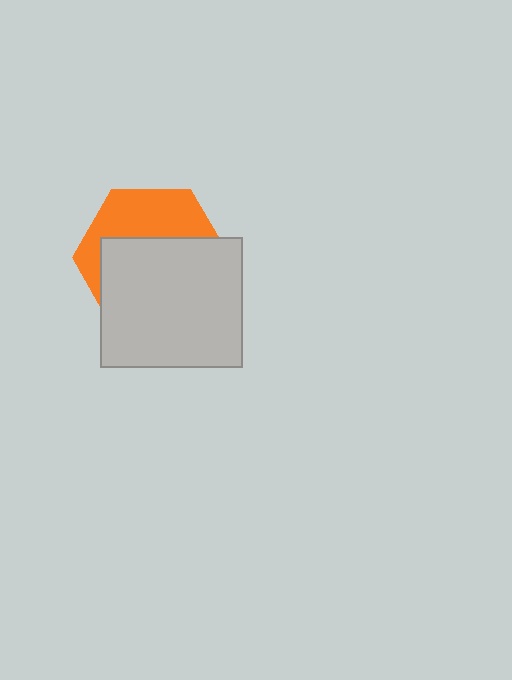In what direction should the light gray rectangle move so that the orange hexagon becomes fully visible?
The light gray rectangle should move down. That is the shortest direction to clear the overlap and leave the orange hexagon fully visible.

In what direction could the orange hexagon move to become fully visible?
The orange hexagon could move up. That would shift it out from behind the light gray rectangle entirely.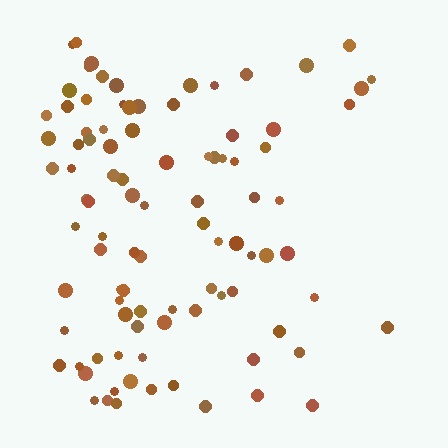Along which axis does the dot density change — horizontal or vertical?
Horizontal.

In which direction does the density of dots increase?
From right to left, with the left side densest.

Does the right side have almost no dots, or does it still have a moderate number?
Still a moderate number, just noticeably fewer than the left.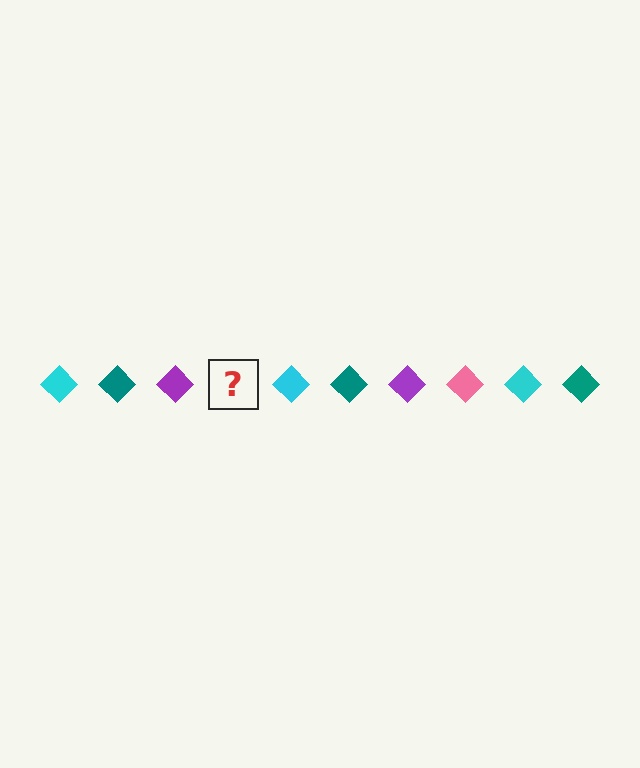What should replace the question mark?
The question mark should be replaced with a pink diamond.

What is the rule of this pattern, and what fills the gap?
The rule is that the pattern cycles through cyan, teal, purple, pink diamonds. The gap should be filled with a pink diamond.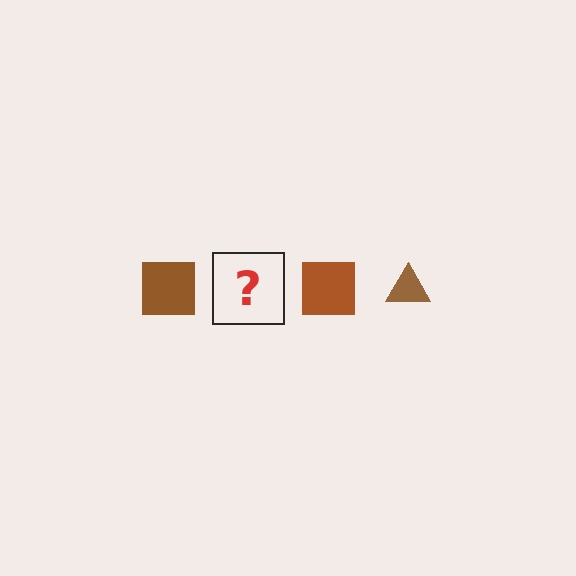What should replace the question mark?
The question mark should be replaced with a brown triangle.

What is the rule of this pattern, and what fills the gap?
The rule is that the pattern cycles through square, triangle shapes in brown. The gap should be filled with a brown triangle.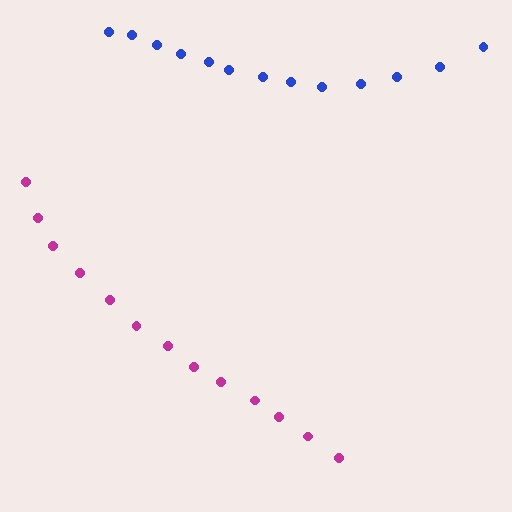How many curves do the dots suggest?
There are 2 distinct paths.